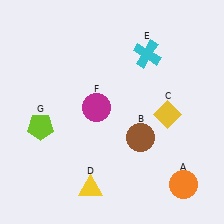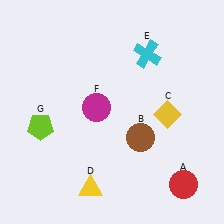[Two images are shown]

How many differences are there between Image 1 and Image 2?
There is 1 difference between the two images.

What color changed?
The circle (A) changed from orange in Image 1 to red in Image 2.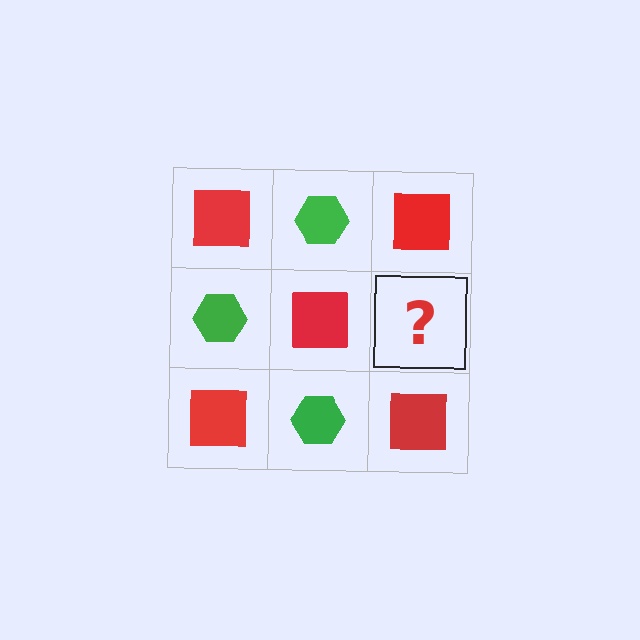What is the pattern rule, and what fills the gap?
The rule is that it alternates red square and green hexagon in a checkerboard pattern. The gap should be filled with a green hexagon.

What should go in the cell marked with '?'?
The missing cell should contain a green hexagon.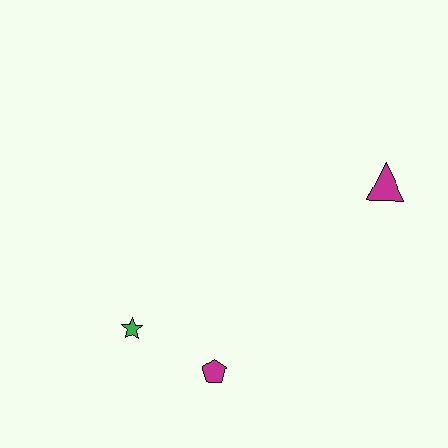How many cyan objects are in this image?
There are no cyan objects.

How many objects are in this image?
There are 3 objects.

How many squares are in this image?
There are no squares.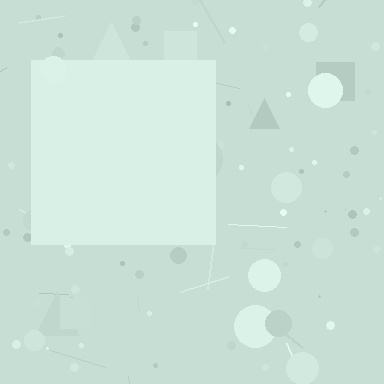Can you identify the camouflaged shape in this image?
The camouflaged shape is a square.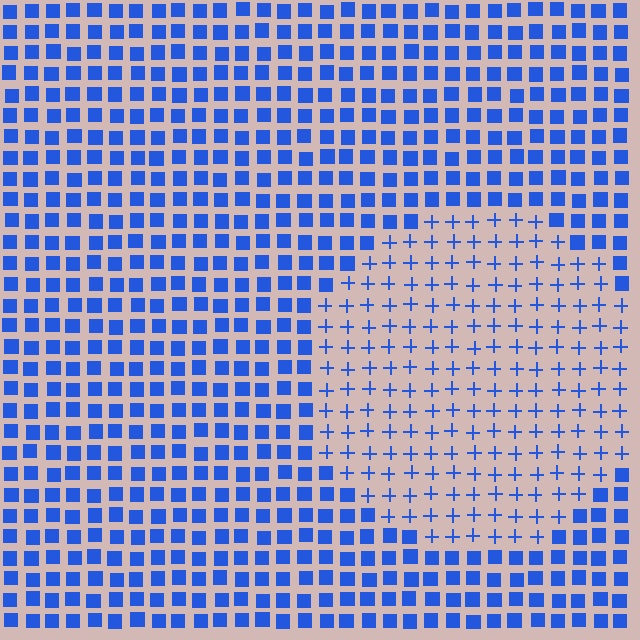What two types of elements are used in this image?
The image uses plus signs inside the circle region and squares outside it.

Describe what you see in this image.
The image is filled with small blue elements arranged in a uniform grid. A circle-shaped region contains plus signs, while the surrounding area contains squares. The boundary is defined purely by the change in element shape.